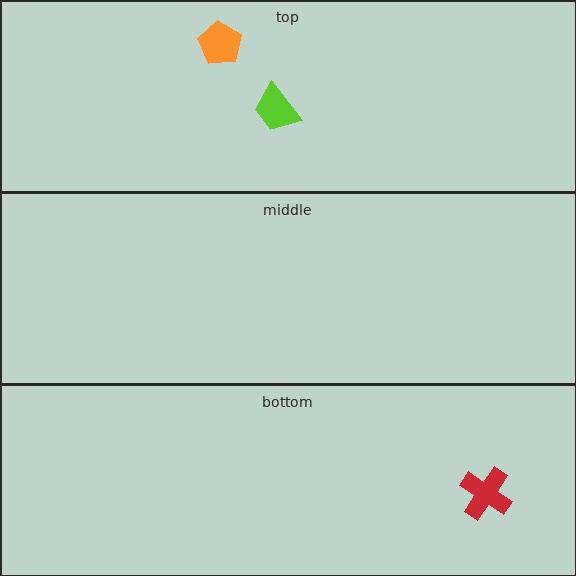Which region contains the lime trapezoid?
The top region.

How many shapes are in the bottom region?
1.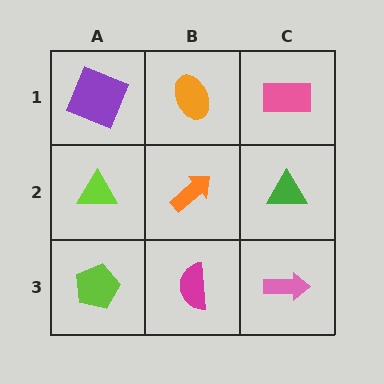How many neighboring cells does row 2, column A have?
3.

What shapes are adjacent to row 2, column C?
A pink rectangle (row 1, column C), a pink arrow (row 3, column C), an orange arrow (row 2, column B).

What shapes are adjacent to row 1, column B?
An orange arrow (row 2, column B), a purple square (row 1, column A), a pink rectangle (row 1, column C).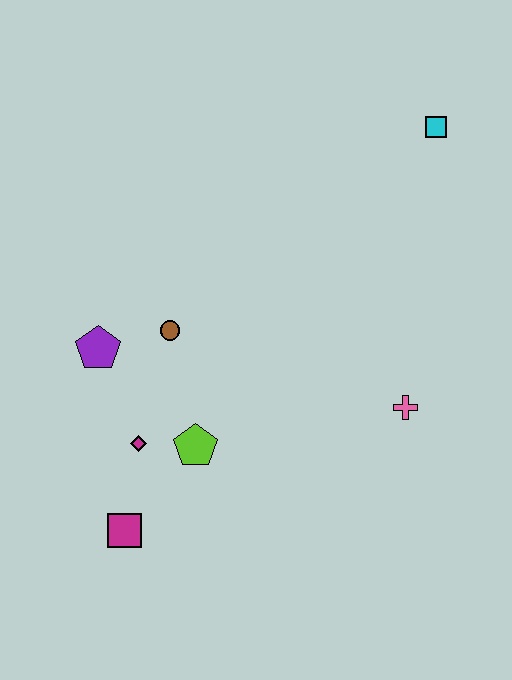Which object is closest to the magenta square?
The magenta diamond is closest to the magenta square.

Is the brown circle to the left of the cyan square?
Yes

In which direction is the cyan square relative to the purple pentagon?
The cyan square is to the right of the purple pentagon.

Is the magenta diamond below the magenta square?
No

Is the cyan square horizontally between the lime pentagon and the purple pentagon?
No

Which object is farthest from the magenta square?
The cyan square is farthest from the magenta square.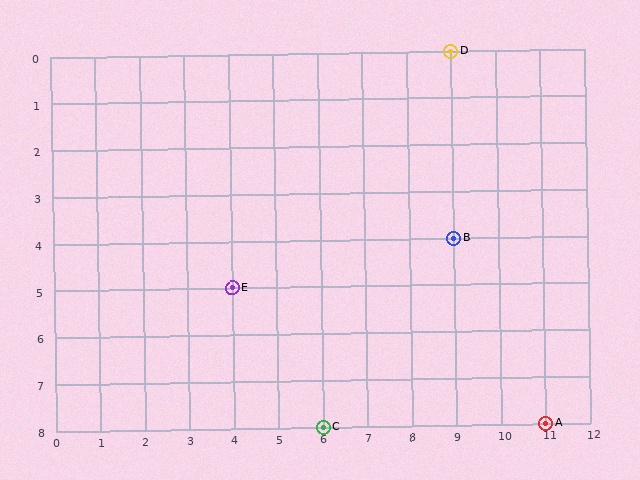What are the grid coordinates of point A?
Point A is at grid coordinates (11, 8).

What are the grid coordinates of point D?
Point D is at grid coordinates (9, 0).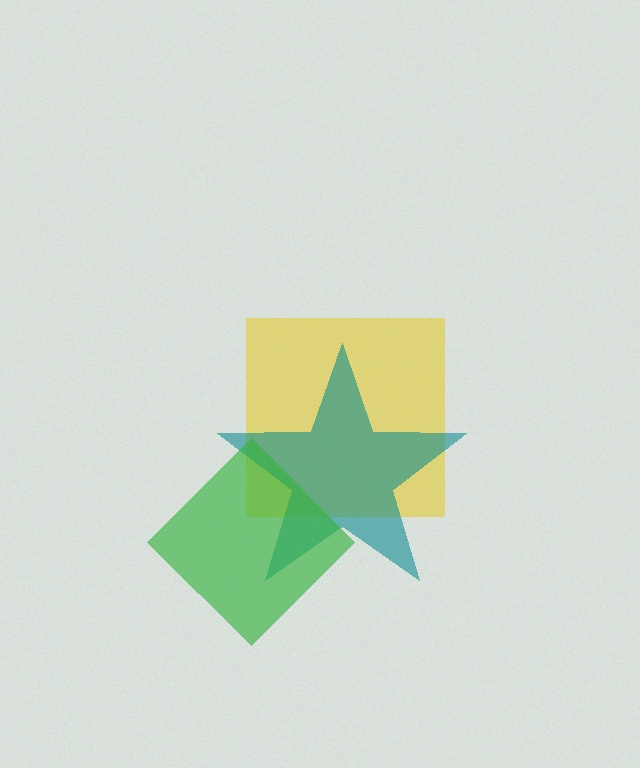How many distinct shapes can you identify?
There are 3 distinct shapes: a yellow square, a teal star, a green diamond.